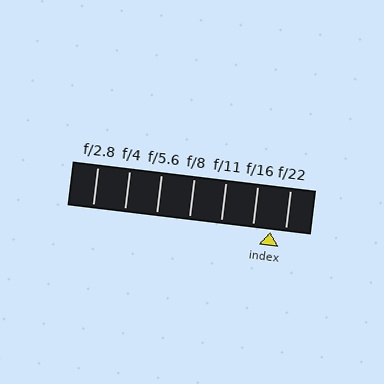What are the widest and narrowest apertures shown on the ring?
The widest aperture shown is f/2.8 and the narrowest is f/22.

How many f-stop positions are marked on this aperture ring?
There are 7 f-stop positions marked.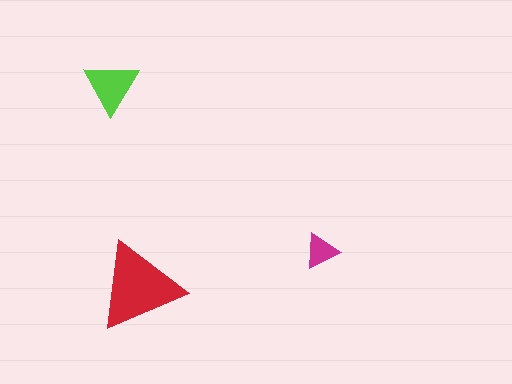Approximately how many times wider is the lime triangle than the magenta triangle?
About 1.5 times wider.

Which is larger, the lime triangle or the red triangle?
The red one.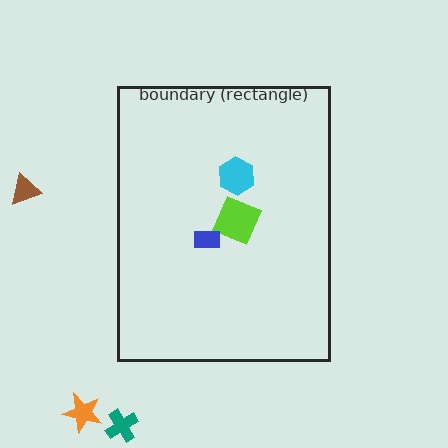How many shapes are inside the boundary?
3 inside, 3 outside.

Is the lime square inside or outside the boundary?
Inside.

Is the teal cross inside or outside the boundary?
Outside.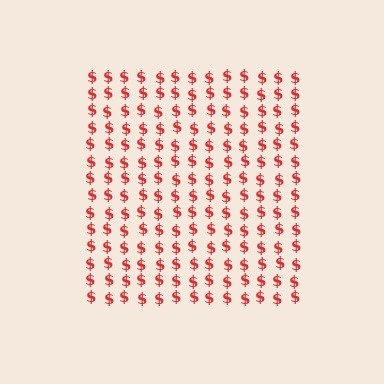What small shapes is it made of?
It is made of small dollar signs.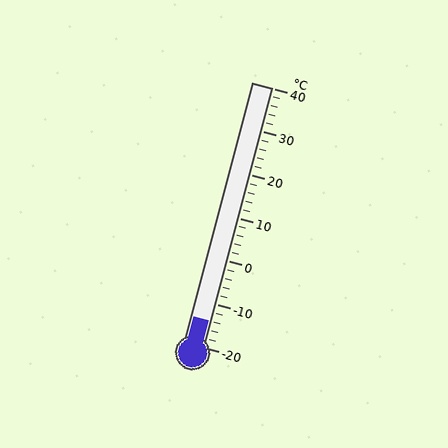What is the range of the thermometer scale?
The thermometer scale ranges from -20°C to 40°C.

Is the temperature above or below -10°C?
The temperature is below -10°C.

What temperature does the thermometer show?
The thermometer shows approximately -14°C.